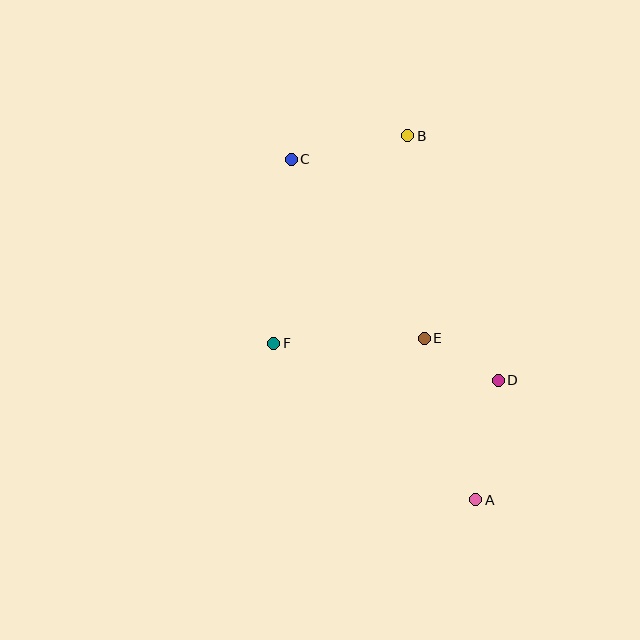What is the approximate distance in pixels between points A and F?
The distance between A and F is approximately 256 pixels.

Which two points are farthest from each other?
Points A and C are farthest from each other.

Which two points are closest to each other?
Points D and E are closest to each other.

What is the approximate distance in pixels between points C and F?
The distance between C and F is approximately 185 pixels.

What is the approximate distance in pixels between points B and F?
The distance between B and F is approximately 247 pixels.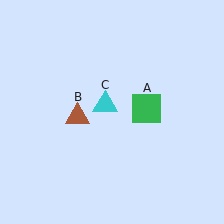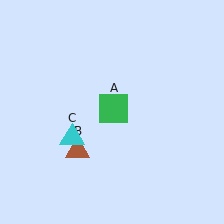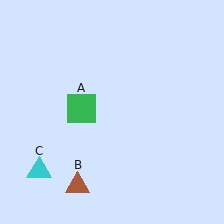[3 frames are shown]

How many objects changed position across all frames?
3 objects changed position: green square (object A), brown triangle (object B), cyan triangle (object C).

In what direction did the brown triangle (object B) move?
The brown triangle (object B) moved down.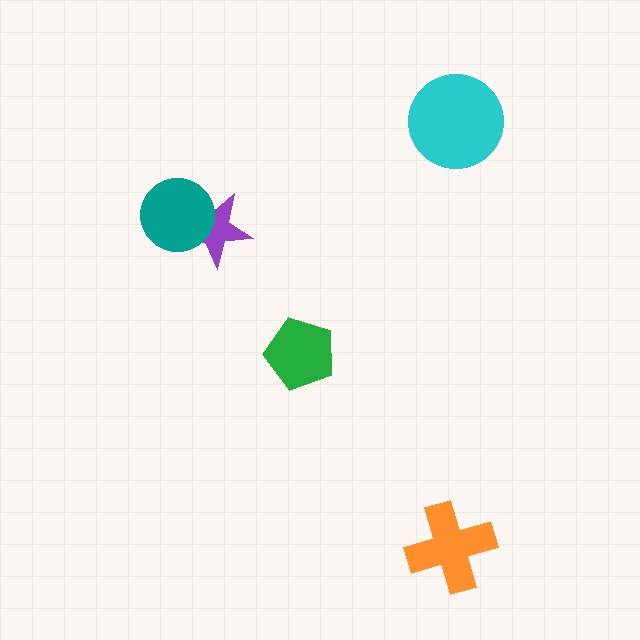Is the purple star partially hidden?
Yes, it is partially covered by another shape.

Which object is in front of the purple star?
The teal circle is in front of the purple star.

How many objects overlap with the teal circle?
1 object overlaps with the teal circle.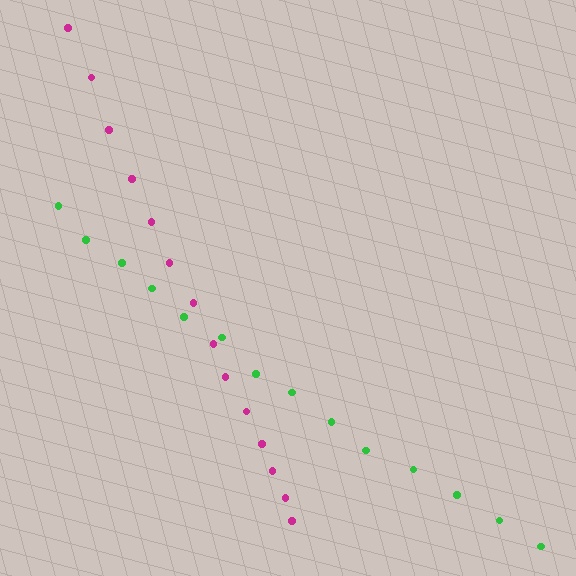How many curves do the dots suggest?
There are 2 distinct paths.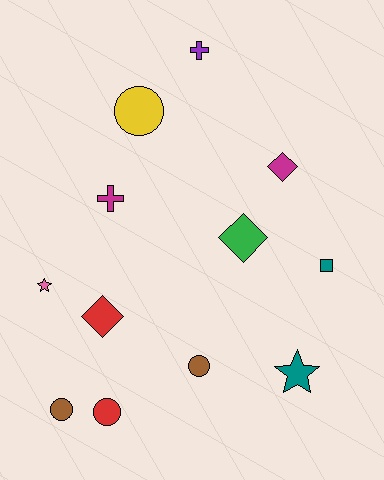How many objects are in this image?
There are 12 objects.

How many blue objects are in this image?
There are no blue objects.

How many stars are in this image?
There are 2 stars.